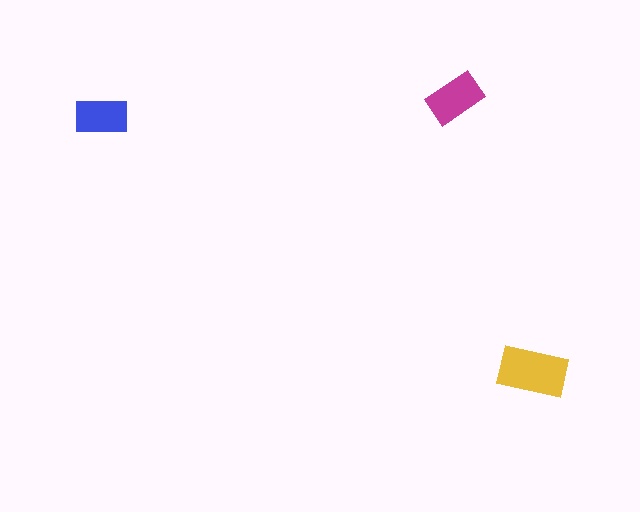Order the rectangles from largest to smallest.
the yellow one, the magenta one, the blue one.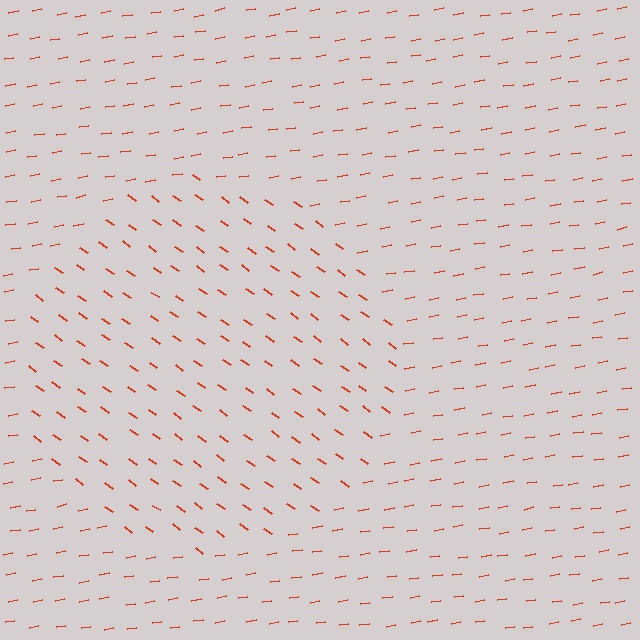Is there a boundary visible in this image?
Yes, there is a texture boundary formed by a change in line orientation.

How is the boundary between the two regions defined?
The boundary is defined purely by a change in line orientation (approximately 45 degrees difference). All lines are the same color and thickness.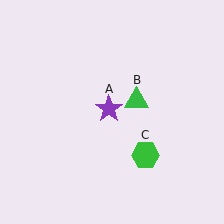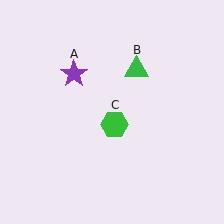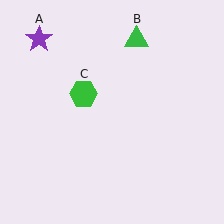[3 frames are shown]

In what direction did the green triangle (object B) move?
The green triangle (object B) moved up.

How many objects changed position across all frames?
3 objects changed position: purple star (object A), green triangle (object B), green hexagon (object C).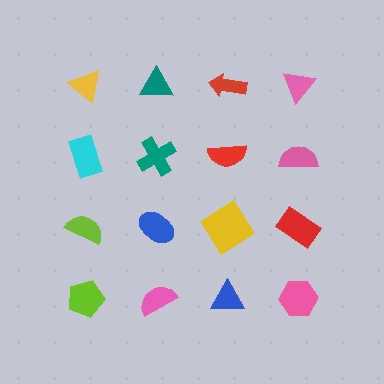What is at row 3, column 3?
A yellow diamond.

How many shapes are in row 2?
4 shapes.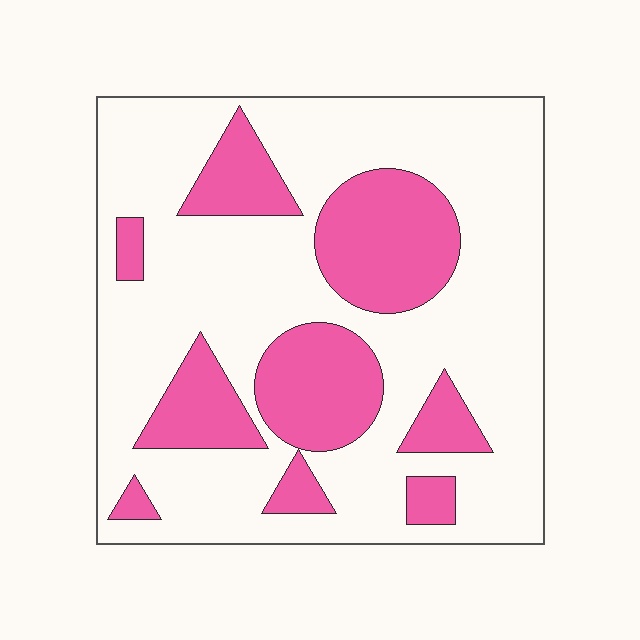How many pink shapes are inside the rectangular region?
9.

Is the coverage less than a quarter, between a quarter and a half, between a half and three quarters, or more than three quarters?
Between a quarter and a half.